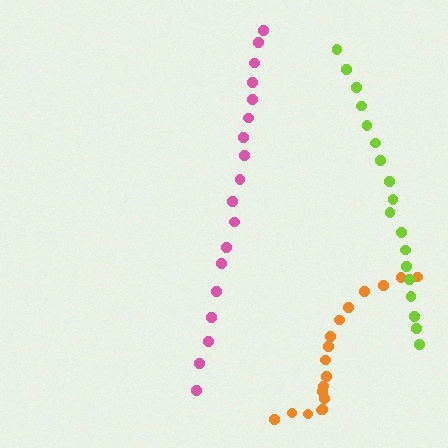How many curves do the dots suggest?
There are 3 distinct paths.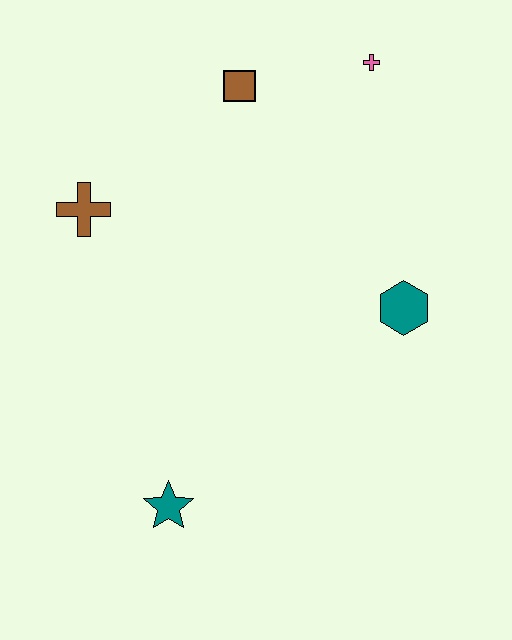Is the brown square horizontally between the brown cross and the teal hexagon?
Yes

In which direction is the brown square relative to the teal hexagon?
The brown square is above the teal hexagon.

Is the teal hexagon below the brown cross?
Yes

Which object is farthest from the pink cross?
The teal star is farthest from the pink cross.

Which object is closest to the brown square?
The pink cross is closest to the brown square.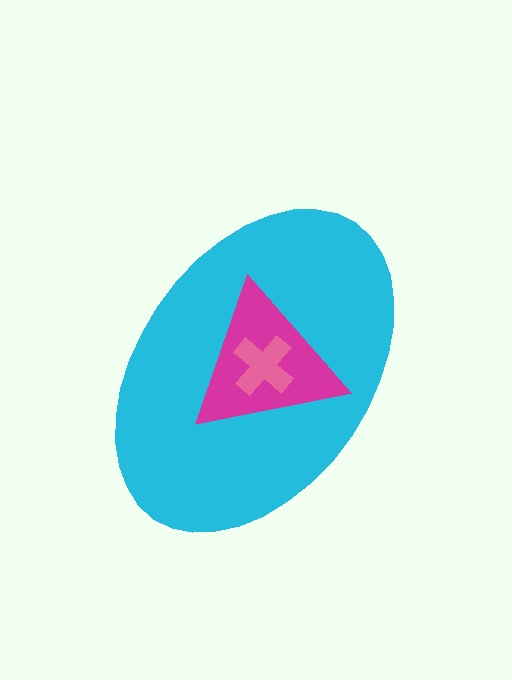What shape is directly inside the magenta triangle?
The pink cross.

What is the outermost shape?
The cyan ellipse.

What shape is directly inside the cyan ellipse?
The magenta triangle.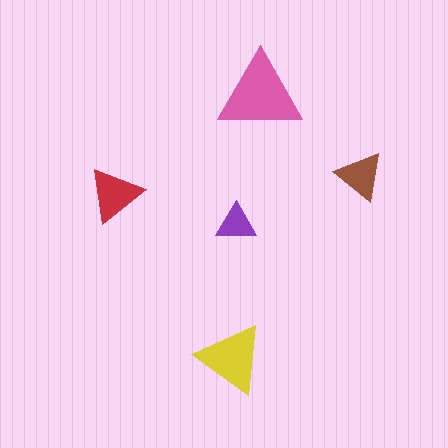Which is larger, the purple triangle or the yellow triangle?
The yellow one.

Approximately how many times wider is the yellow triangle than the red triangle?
About 1.5 times wider.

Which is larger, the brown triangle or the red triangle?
The red one.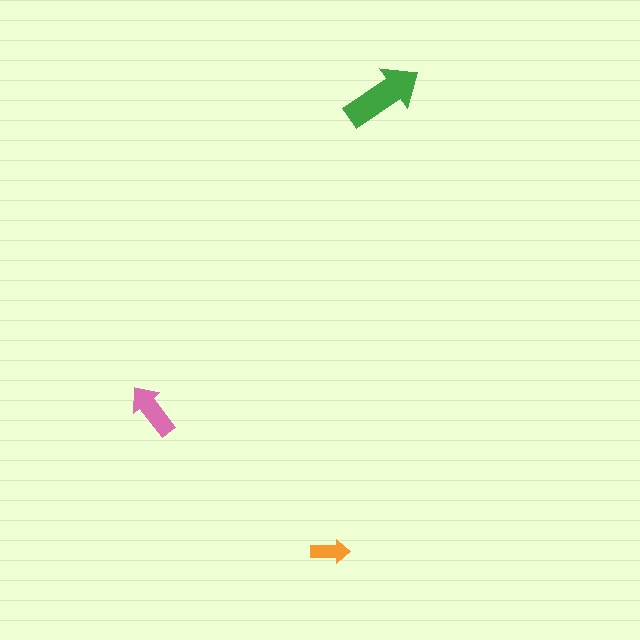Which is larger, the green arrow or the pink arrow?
The green one.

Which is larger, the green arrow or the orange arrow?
The green one.